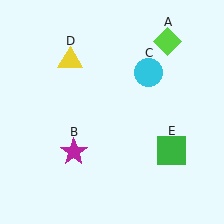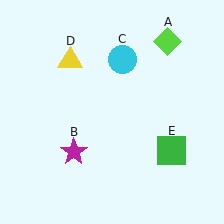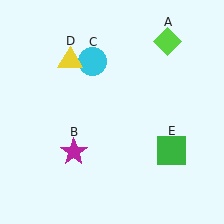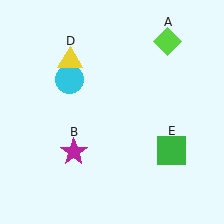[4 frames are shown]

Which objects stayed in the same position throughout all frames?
Lime diamond (object A) and magenta star (object B) and yellow triangle (object D) and green square (object E) remained stationary.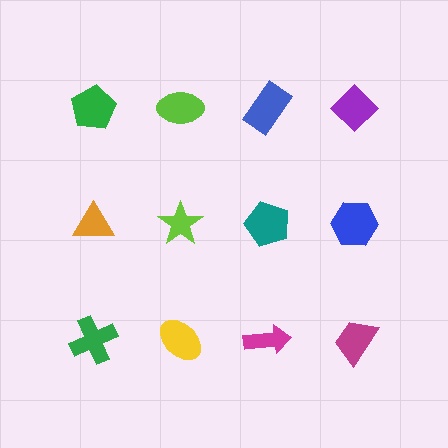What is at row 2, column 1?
An orange triangle.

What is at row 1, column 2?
A lime ellipse.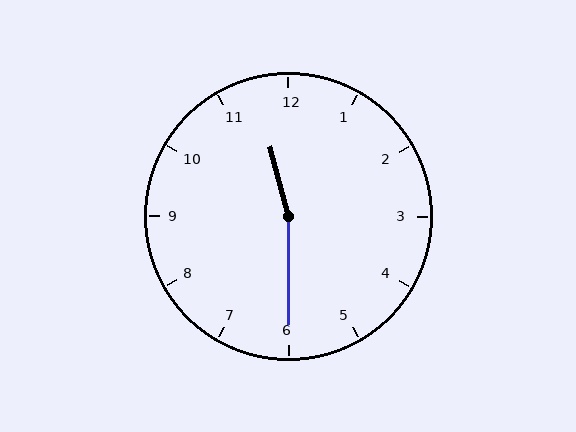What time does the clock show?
11:30.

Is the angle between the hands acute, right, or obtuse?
It is obtuse.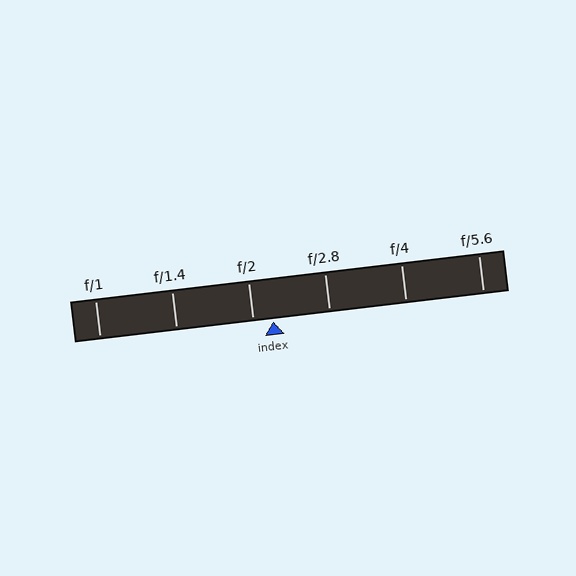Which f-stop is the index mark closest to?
The index mark is closest to f/2.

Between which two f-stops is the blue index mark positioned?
The index mark is between f/2 and f/2.8.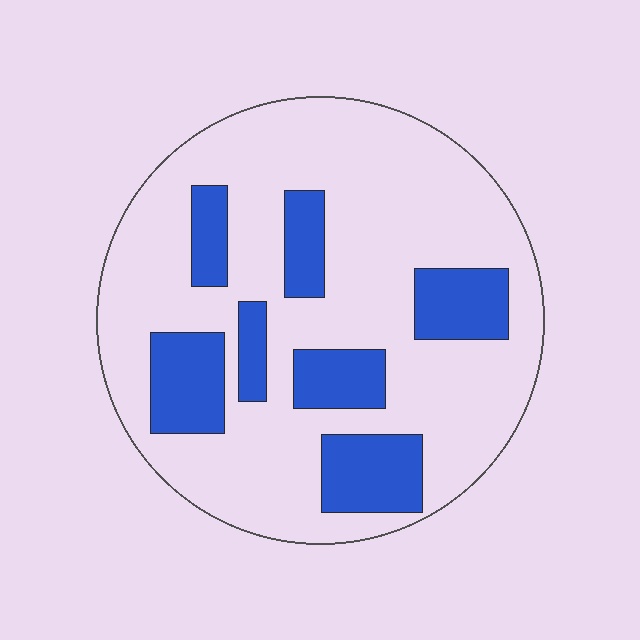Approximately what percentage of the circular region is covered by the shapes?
Approximately 25%.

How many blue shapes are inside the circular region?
7.